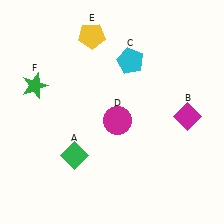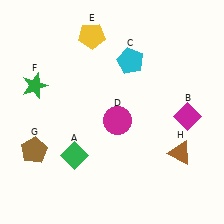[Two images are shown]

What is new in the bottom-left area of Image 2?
A brown pentagon (G) was added in the bottom-left area of Image 2.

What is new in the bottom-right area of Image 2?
A brown triangle (H) was added in the bottom-right area of Image 2.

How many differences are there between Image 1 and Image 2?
There are 2 differences between the two images.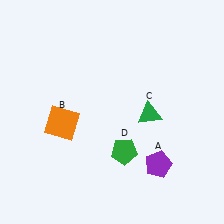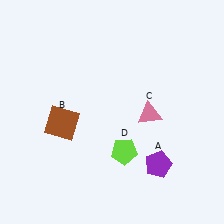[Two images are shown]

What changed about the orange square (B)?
In Image 1, B is orange. In Image 2, it changed to brown.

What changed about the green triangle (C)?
In Image 1, C is green. In Image 2, it changed to pink.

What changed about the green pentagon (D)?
In Image 1, D is green. In Image 2, it changed to lime.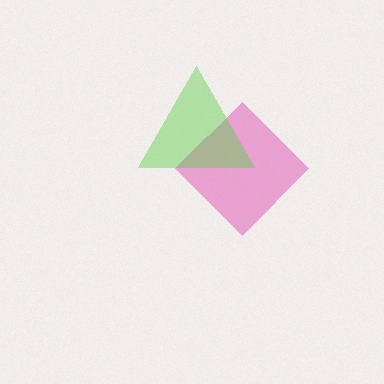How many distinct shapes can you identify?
There are 2 distinct shapes: a pink diamond, a lime triangle.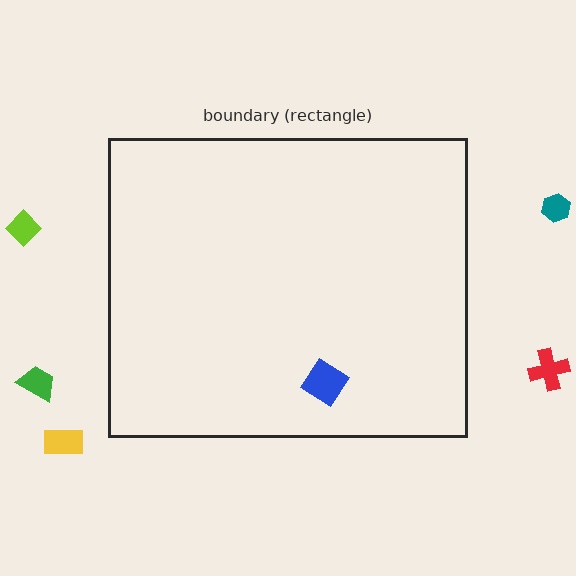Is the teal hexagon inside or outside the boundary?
Outside.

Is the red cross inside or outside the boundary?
Outside.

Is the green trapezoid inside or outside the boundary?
Outside.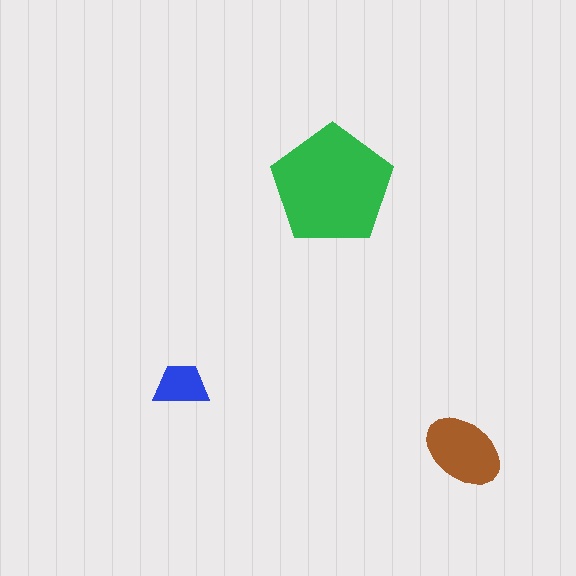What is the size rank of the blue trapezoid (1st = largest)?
3rd.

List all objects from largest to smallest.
The green pentagon, the brown ellipse, the blue trapezoid.